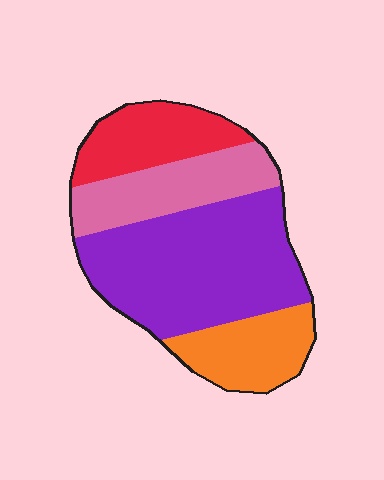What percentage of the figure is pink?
Pink covers roughly 20% of the figure.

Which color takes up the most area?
Purple, at roughly 45%.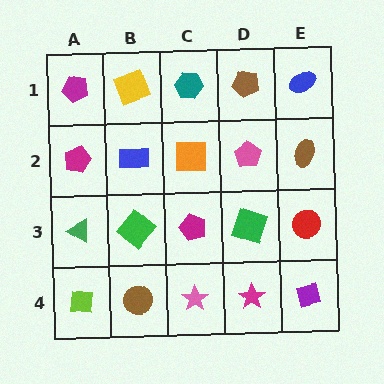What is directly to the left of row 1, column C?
A yellow square.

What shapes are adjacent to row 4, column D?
A green square (row 3, column D), a pink star (row 4, column C), a purple diamond (row 4, column E).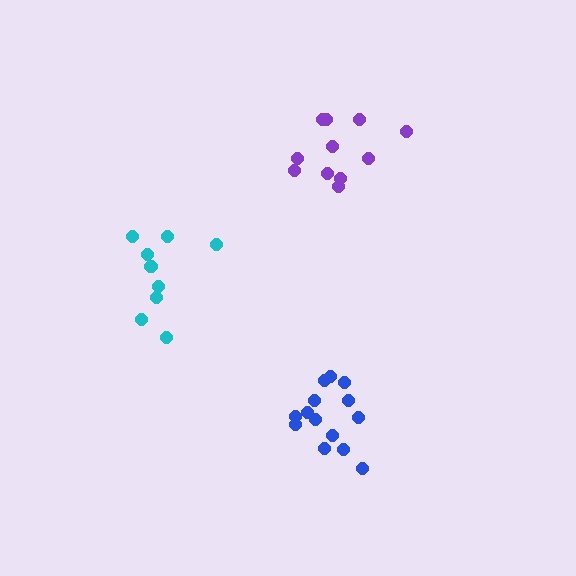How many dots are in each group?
Group 1: 14 dots, Group 2: 11 dots, Group 3: 10 dots (35 total).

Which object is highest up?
The purple cluster is topmost.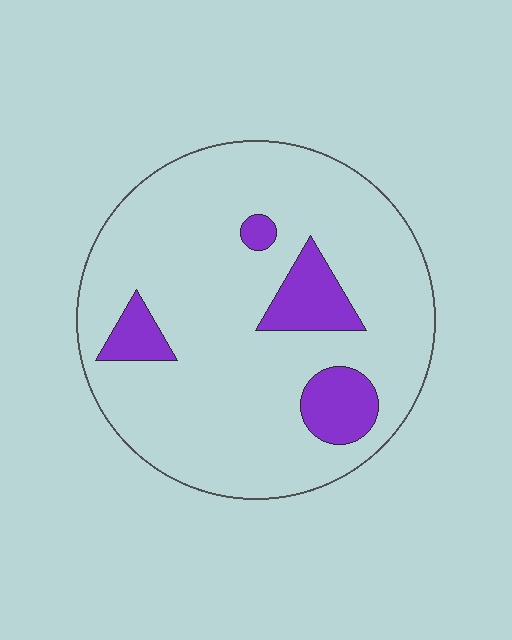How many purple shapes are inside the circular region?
4.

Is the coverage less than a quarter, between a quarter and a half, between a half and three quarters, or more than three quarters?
Less than a quarter.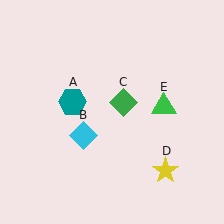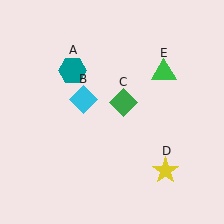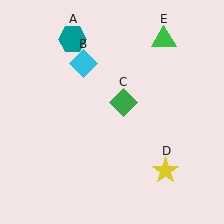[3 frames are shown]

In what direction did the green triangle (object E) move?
The green triangle (object E) moved up.